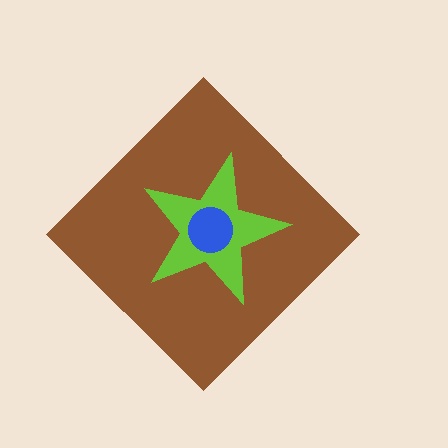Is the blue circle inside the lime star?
Yes.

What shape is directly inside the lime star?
The blue circle.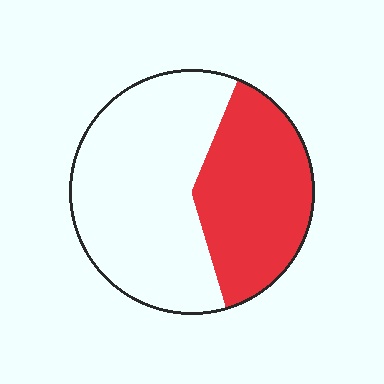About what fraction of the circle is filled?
About two fifths (2/5).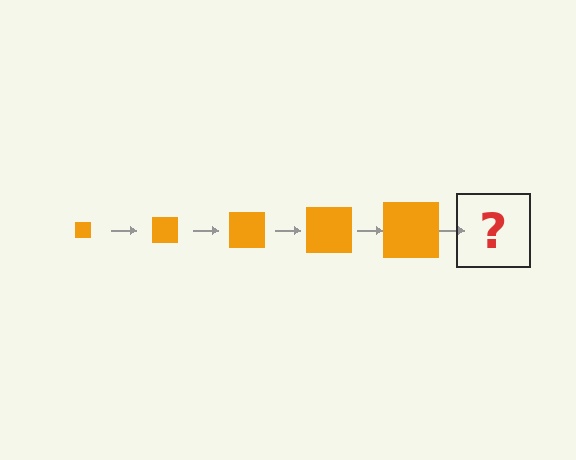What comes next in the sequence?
The next element should be an orange square, larger than the previous one.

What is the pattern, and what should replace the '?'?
The pattern is that the square gets progressively larger each step. The '?' should be an orange square, larger than the previous one.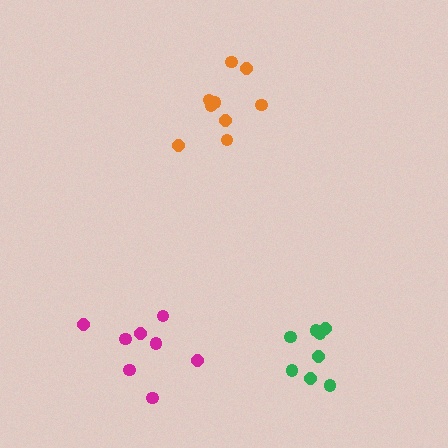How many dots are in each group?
Group 1: 9 dots, Group 2: 8 dots, Group 3: 8 dots (25 total).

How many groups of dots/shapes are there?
There are 3 groups.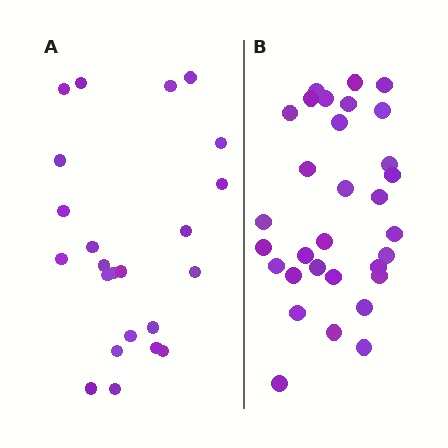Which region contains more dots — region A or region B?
Region B (the right region) has more dots.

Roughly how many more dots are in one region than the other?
Region B has roughly 8 or so more dots than region A.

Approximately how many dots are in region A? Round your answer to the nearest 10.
About 20 dots. (The exact count is 23, which rounds to 20.)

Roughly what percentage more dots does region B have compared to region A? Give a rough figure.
About 35% more.